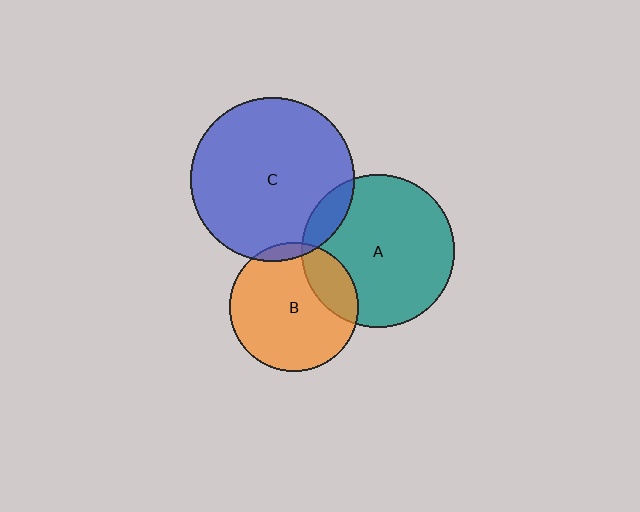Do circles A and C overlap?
Yes.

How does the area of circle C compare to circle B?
Approximately 1.6 times.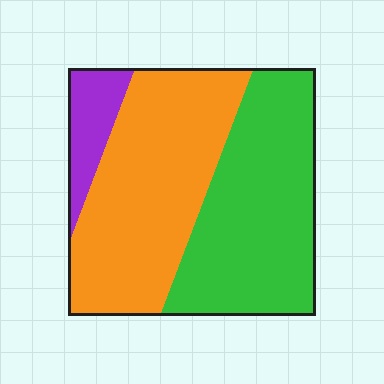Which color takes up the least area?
Purple, at roughly 10%.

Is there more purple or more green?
Green.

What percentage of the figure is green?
Green takes up between a third and a half of the figure.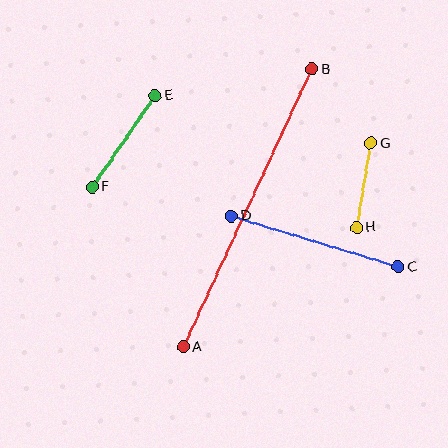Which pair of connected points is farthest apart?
Points A and B are farthest apart.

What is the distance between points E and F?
The distance is approximately 111 pixels.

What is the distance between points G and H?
The distance is approximately 86 pixels.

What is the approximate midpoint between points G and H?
The midpoint is at approximately (364, 185) pixels.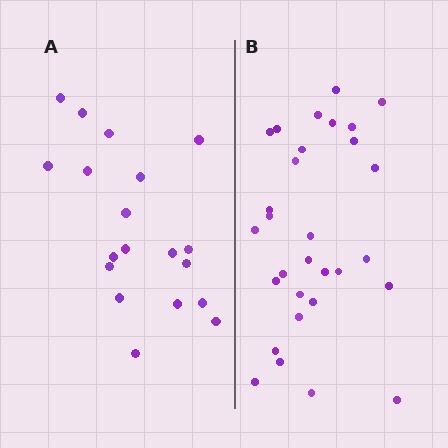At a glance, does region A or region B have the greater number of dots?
Region B (the right region) has more dots.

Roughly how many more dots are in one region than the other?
Region B has roughly 12 or so more dots than region A.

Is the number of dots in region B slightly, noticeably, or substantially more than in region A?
Region B has substantially more. The ratio is roughly 1.6 to 1.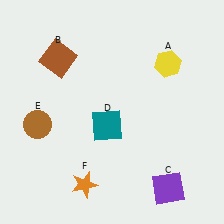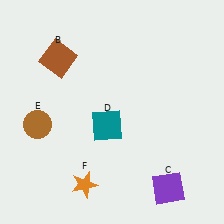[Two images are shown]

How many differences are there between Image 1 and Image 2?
There is 1 difference between the two images.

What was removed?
The yellow hexagon (A) was removed in Image 2.